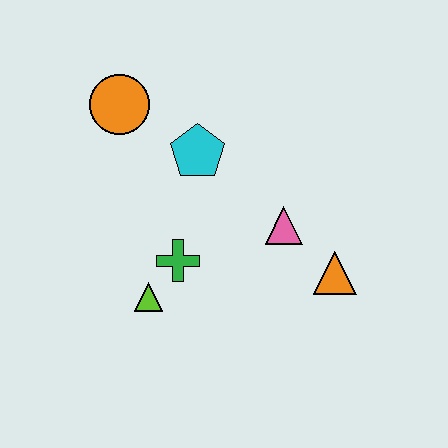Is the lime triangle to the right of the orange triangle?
No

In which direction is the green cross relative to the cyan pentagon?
The green cross is below the cyan pentagon.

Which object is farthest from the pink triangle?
The orange circle is farthest from the pink triangle.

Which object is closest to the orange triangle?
The pink triangle is closest to the orange triangle.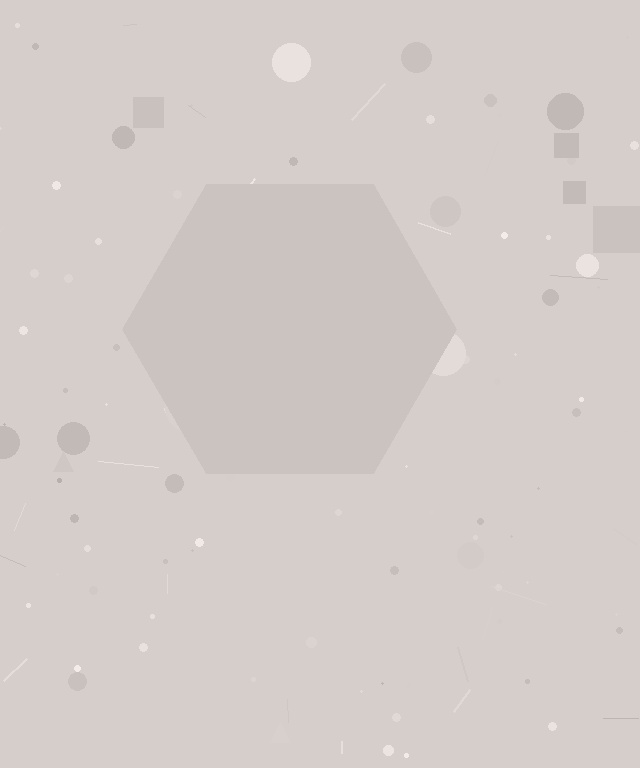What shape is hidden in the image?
A hexagon is hidden in the image.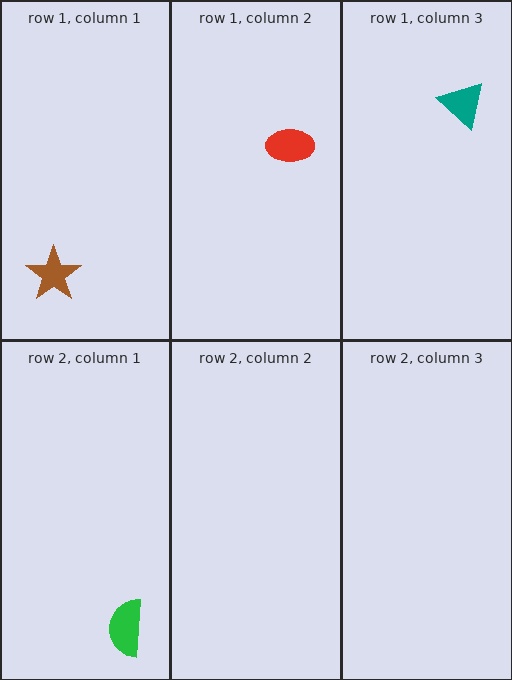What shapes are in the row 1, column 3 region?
The teal triangle.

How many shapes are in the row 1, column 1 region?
1.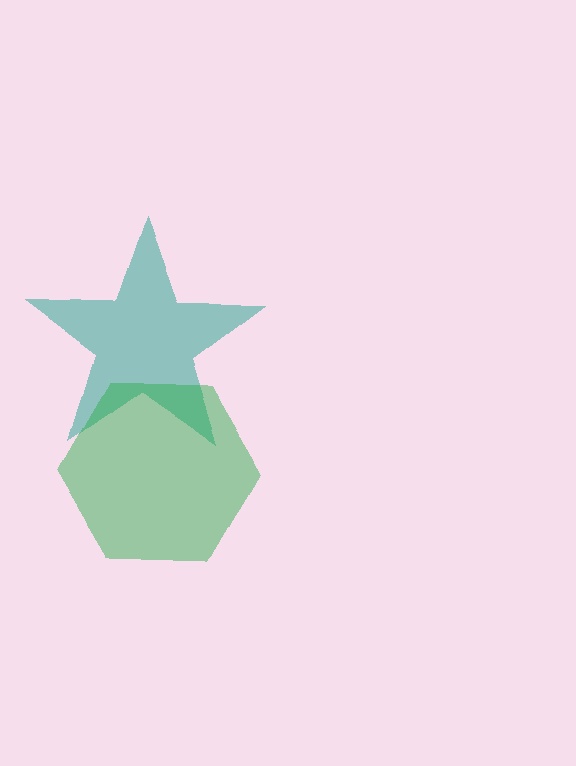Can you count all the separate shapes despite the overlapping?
Yes, there are 2 separate shapes.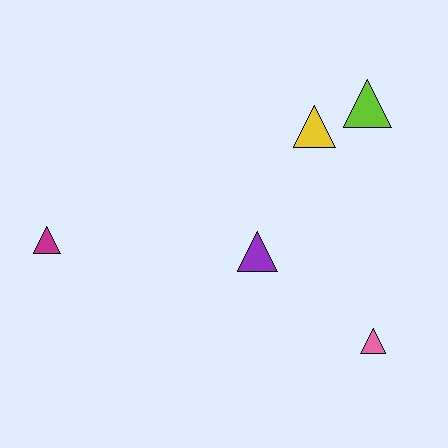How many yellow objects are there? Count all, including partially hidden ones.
There is 1 yellow object.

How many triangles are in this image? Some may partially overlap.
There are 5 triangles.